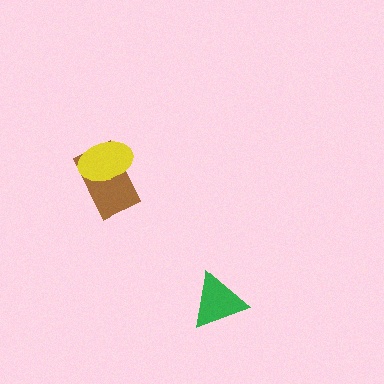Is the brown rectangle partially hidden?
Yes, it is partially covered by another shape.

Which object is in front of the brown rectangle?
The yellow ellipse is in front of the brown rectangle.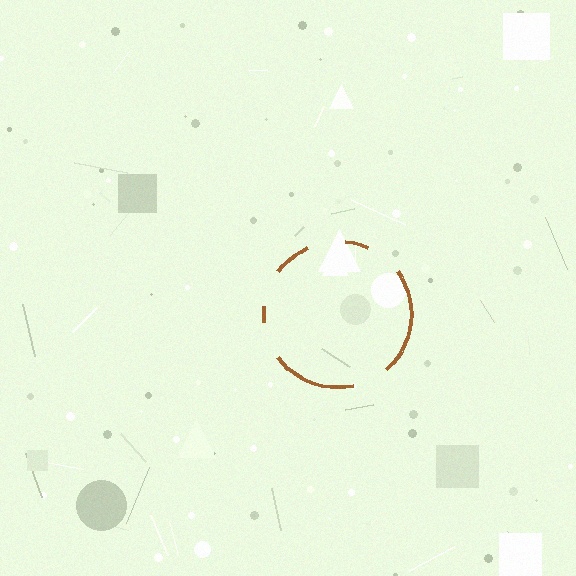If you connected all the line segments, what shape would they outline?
They would outline a circle.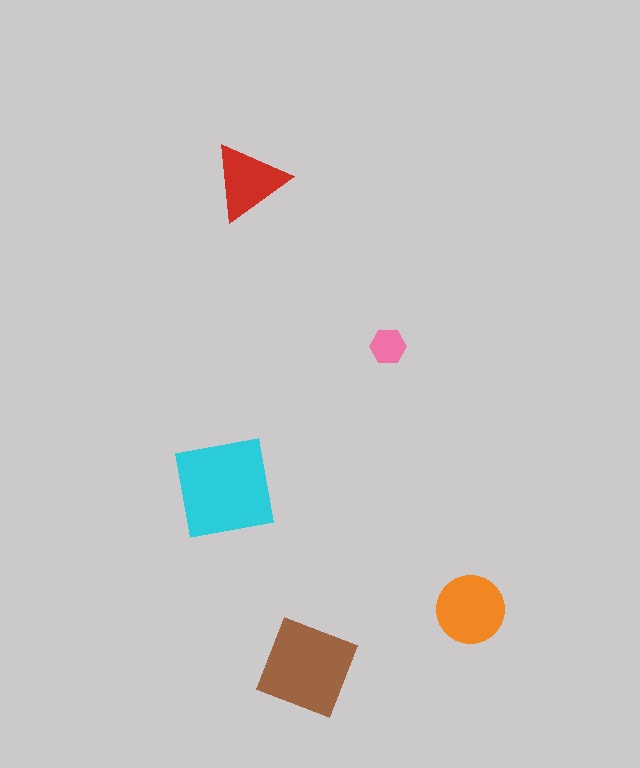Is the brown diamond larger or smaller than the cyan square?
Smaller.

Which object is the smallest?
The pink hexagon.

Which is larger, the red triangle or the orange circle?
The orange circle.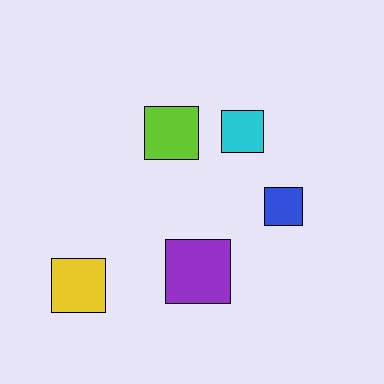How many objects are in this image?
There are 5 objects.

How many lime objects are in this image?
There is 1 lime object.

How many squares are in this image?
There are 5 squares.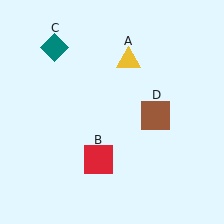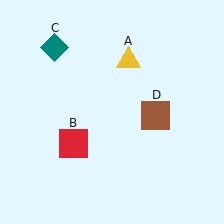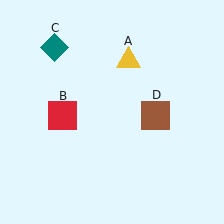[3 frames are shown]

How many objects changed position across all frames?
1 object changed position: red square (object B).